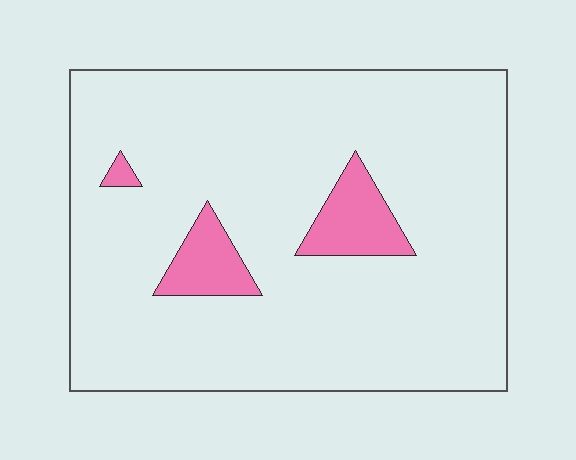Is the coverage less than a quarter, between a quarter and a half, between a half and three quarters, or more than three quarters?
Less than a quarter.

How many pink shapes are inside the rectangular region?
3.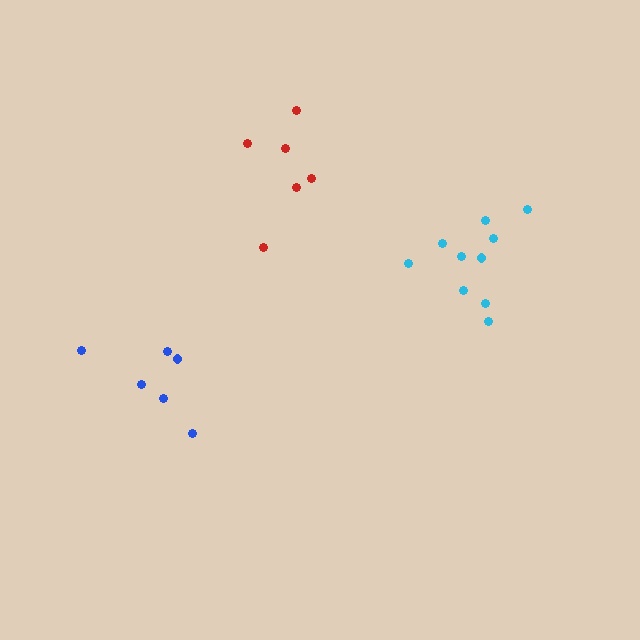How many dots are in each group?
Group 1: 6 dots, Group 2: 6 dots, Group 3: 10 dots (22 total).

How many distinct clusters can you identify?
There are 3 distinct clusters.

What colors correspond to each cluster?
The clusters are colored: red, blue, cyan.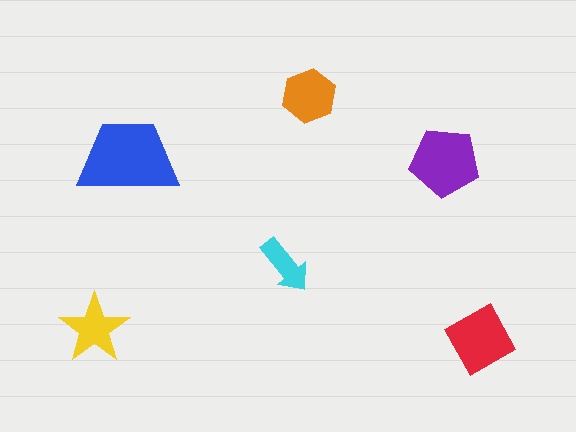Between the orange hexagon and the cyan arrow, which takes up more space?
The orange hexagon.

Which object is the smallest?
The cyan arrow.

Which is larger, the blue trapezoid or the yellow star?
The blue trapezoid.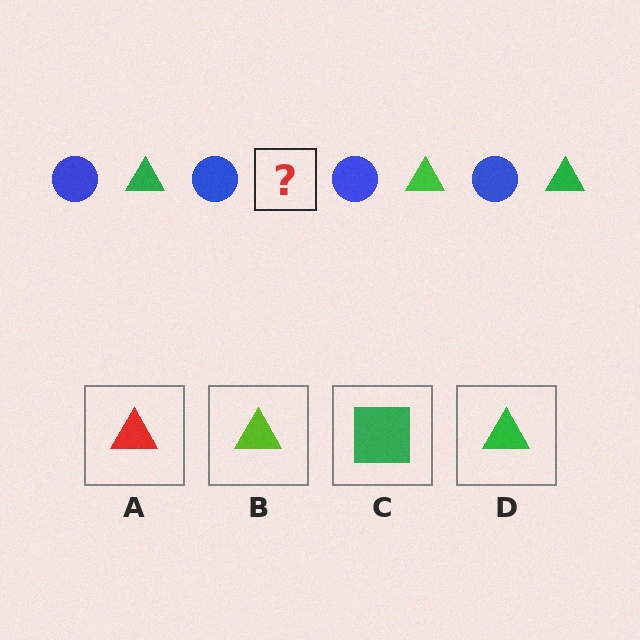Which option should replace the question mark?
Option D.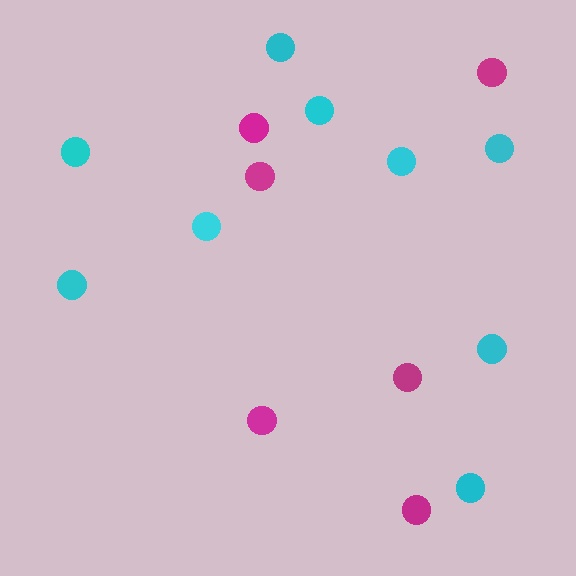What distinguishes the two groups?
There are 2 groups: one group of magenta circles (6) and one group of cyan circles (9).